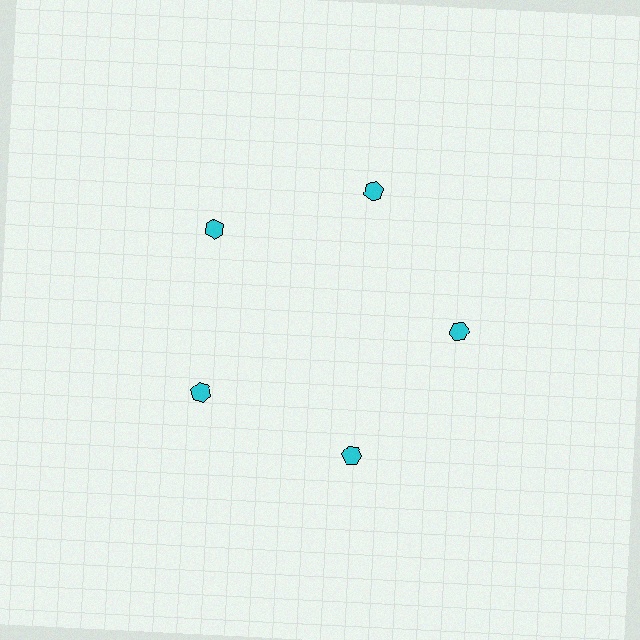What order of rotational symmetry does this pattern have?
This pattern has 5-fold rotational symmetry.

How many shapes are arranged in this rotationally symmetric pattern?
There are 5 shapes, arranged in 5 groups of 1.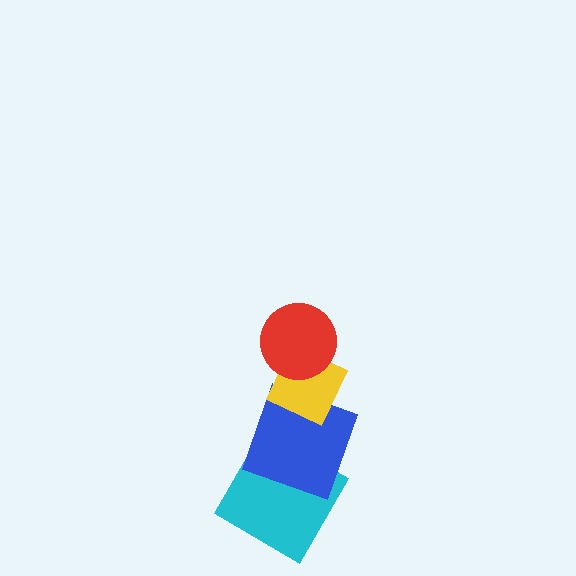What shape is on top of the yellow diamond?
The red circle is on top of the yellow diamond.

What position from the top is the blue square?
The blue square is 3rd from the top.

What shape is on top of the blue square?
The yellow diamond is on top of the blue square.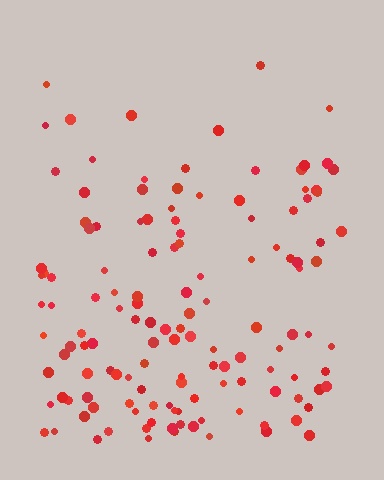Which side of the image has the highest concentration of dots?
The bottom.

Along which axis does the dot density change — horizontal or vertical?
Vertical.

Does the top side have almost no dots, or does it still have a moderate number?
Still a moderate number, just noticeably fewer than the bottom.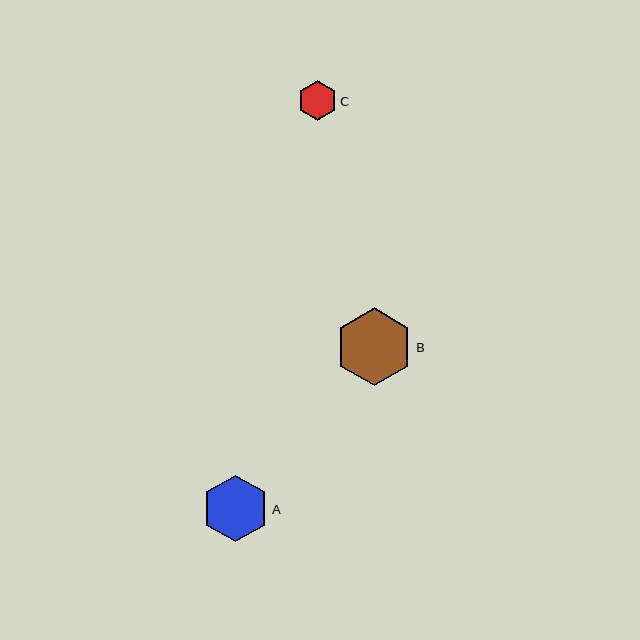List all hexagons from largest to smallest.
From largest to smallest: B, A, C.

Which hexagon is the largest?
Hexagon B is the largest with a size of approximately 78 pixels.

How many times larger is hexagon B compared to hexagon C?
Hexagon B is approximately 2.0 times the size of hexagon C.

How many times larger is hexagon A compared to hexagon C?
Hexagon A is approximately 1.7 times the size of hexagon C.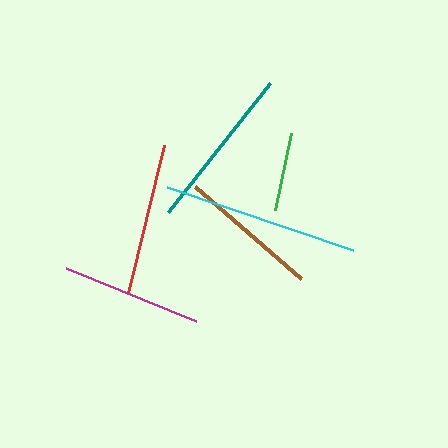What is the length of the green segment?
The green segment is approximately 79 pixels long.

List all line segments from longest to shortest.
From longest to shortest: cyan, teal, red, brown, magenta, green.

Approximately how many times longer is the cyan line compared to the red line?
The cyan line is approximately 1.3 times the length of the red line.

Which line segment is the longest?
The cyan line is the longest at approximately 197 pixels.